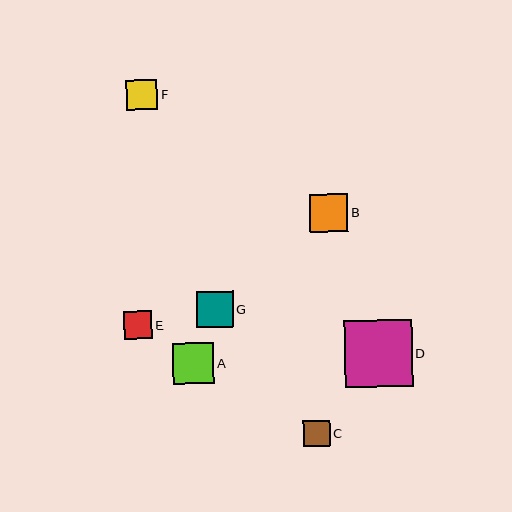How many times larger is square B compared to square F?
Square B is approximately 1.2 times the size of square F.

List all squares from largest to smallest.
From largest to smallest: D, A, B, G, F, E, C.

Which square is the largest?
Square D is the largest with a size of approximately 68 pixels.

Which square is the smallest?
Square C is the smallest with a size of approximately 26 pixels.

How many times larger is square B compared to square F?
Square B is approximately 1.2 times the size of square F.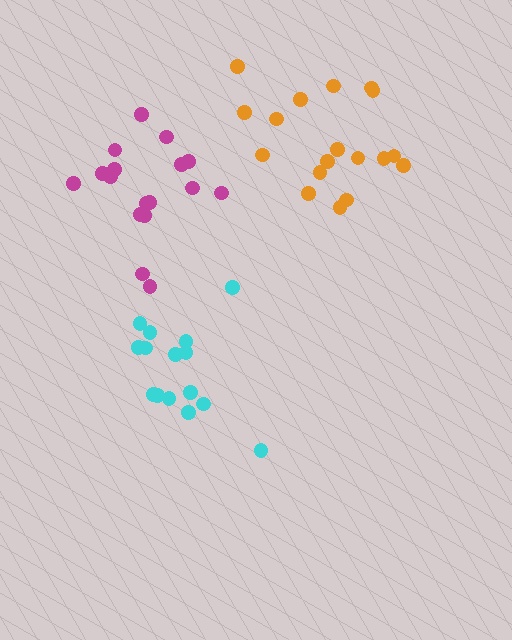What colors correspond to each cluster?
The clusters are colored: cyan, orange, magenta.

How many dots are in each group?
Group 1: 15 dots, Group 2: 18 dots, Group 3: 17 dots (50 total).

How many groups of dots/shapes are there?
There are 3 groups.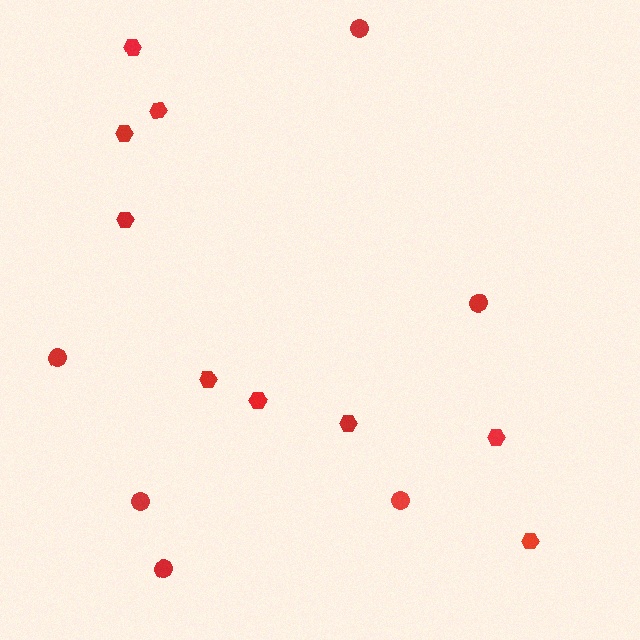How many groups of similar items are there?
There are 2 groups: one group of circles (6) and one group of hexagons (9).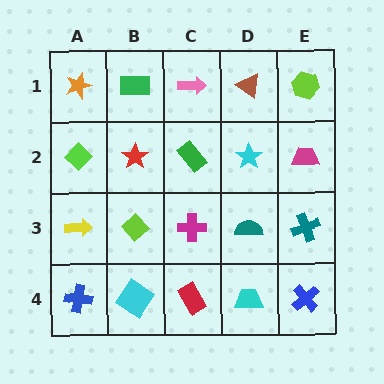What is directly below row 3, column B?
A cyan diamond.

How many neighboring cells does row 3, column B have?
4.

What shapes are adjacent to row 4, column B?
A lime diamond (row 3, column B), a blue cross (row 4, column A), a red rectangle (row 4, column C).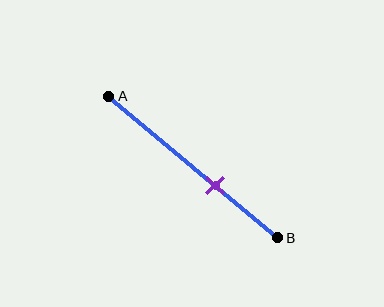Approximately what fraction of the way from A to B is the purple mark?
The purple mark is approximately 65% of the way from A to B.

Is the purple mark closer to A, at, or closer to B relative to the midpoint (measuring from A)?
The purple mark is closer to point B than the midpoint of segment AB.